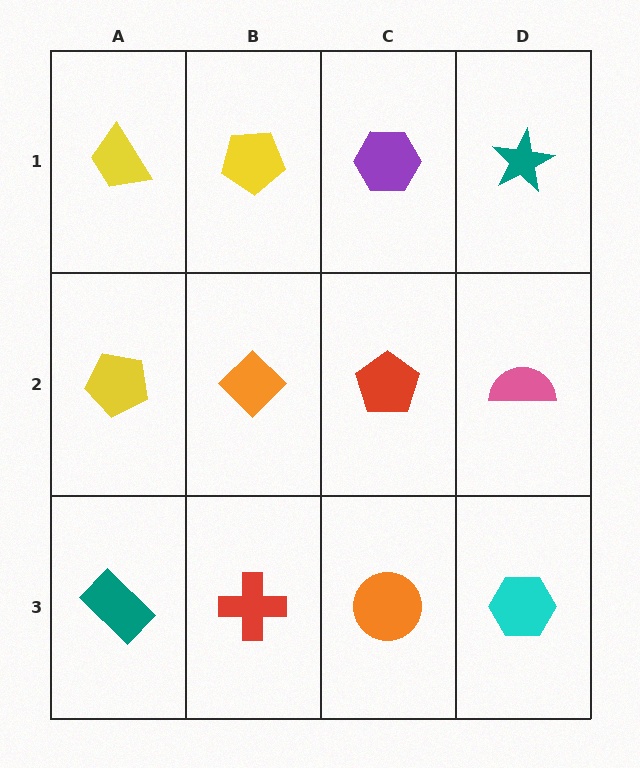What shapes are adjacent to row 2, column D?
A teal star (row 1, column D), a cyan hexagon (row 3, column D), a red pentagon (row 2, column C).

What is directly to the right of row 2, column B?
A red pentagon.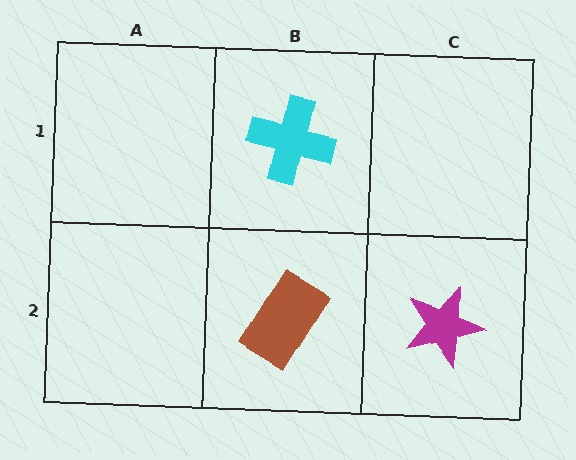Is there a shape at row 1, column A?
No, that cell is empty.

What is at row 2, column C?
A magenta star.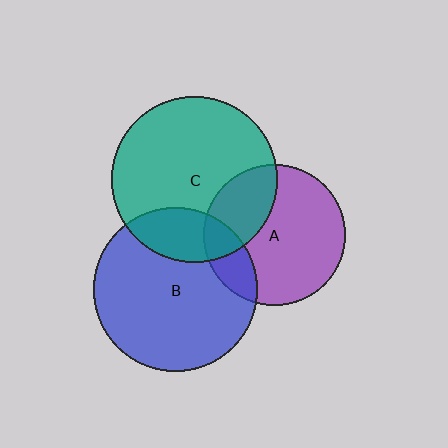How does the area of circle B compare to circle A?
Approximately 1.3 times.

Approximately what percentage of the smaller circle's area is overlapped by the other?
Approximately 30%.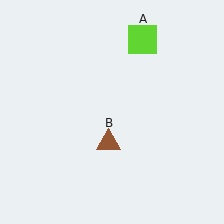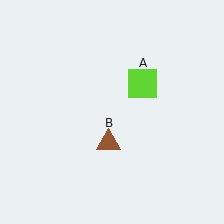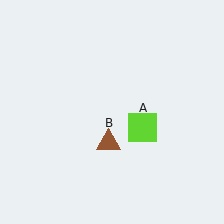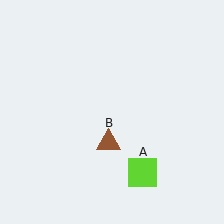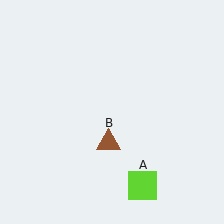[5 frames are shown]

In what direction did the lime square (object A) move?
The lime square (object A) moved down.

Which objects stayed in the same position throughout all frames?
Brown triangle (object B) remained stationary.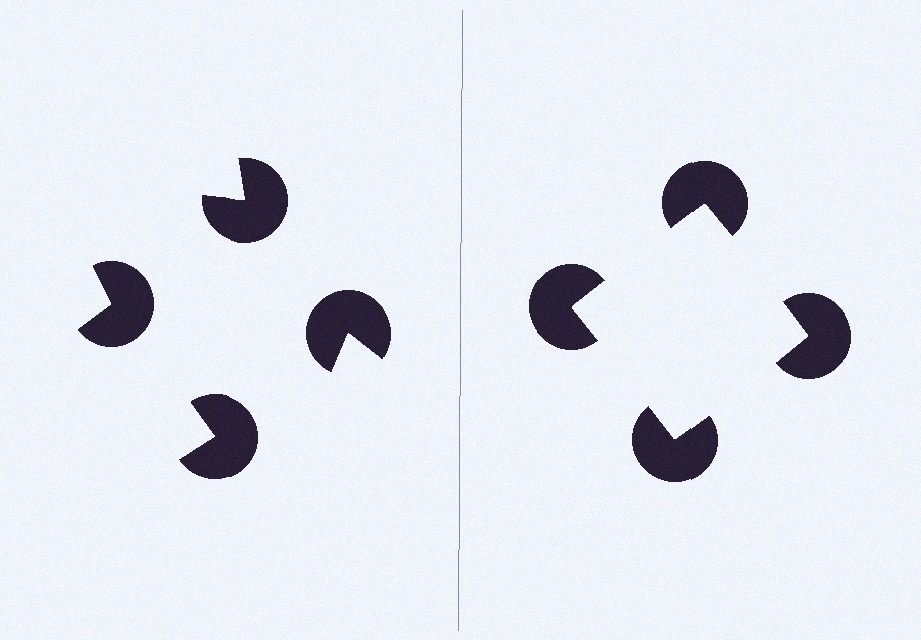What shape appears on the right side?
An illusory square.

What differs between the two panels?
The pac-man discs are positioned identically on both sides; only the wedge orientations differ. On the right they align to a square; on the left they are misaligned.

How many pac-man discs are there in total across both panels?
8 — 4 on each side.